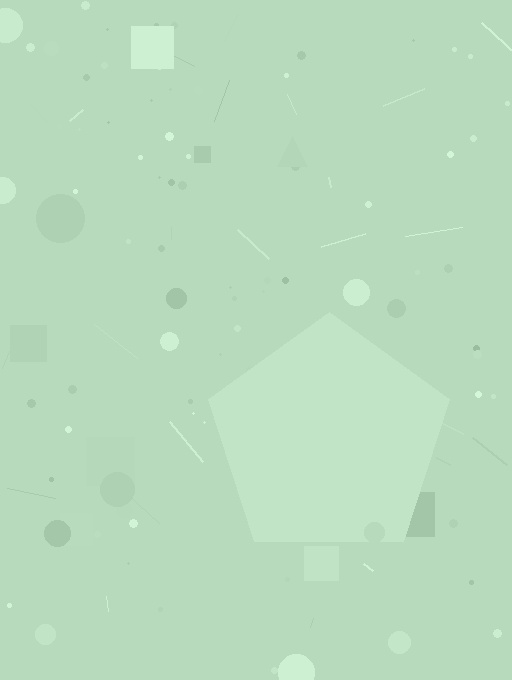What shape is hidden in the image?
A pentagon is hidden in the image.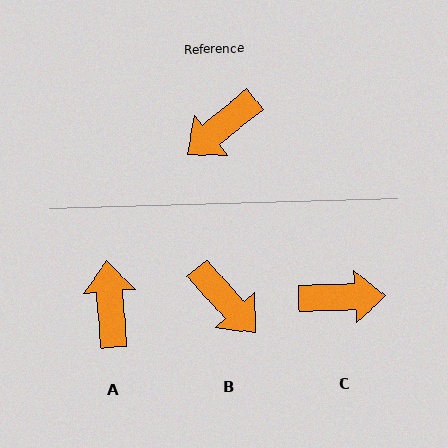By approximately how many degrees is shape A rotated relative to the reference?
Approximately 125 degrees clockwise.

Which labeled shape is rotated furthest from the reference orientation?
C, about 143 degrees away.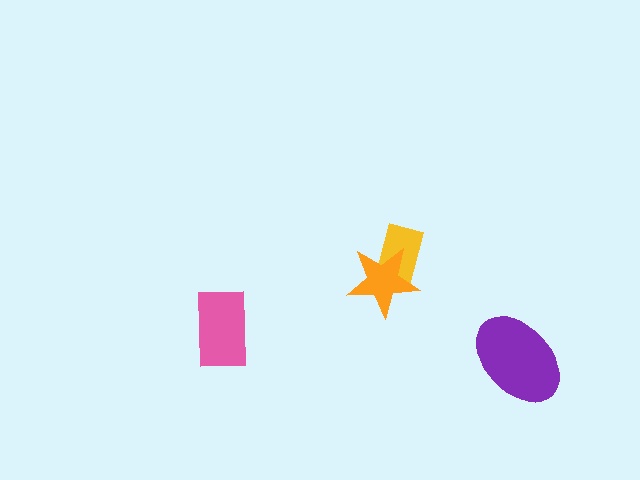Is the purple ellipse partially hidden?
No, no other shape covers it.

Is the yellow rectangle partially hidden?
Yes, it is partially covered by another shape.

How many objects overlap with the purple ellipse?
0 objects overlap with the purple ellipse.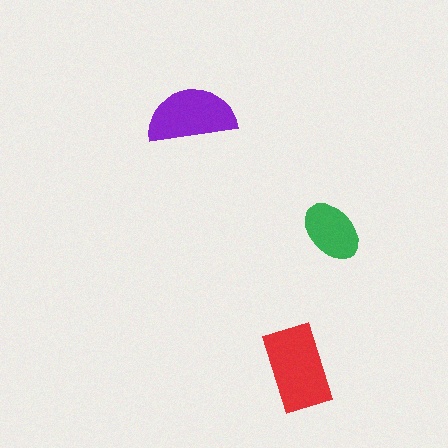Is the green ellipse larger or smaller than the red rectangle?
Smaller.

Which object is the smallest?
The green ellipse.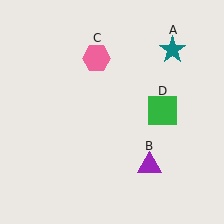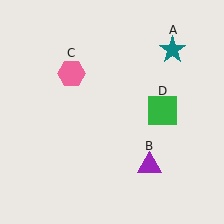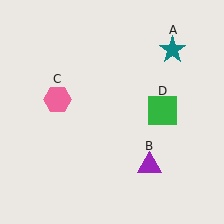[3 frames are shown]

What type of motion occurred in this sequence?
The pink hexagon (object C) rotated counterclockwise around the center of the scene.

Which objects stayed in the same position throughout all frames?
Teal star (object A) and purple triangle (object B) and green square (object D) remained stationary.